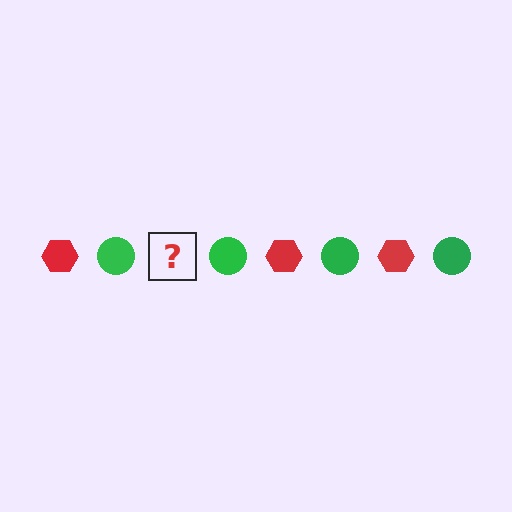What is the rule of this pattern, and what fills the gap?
The rule is that the pattern alternates between red hexagon and green circle. The gap should be filled with a red hexagon.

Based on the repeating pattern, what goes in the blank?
The blank should be a red hexagon.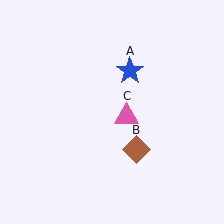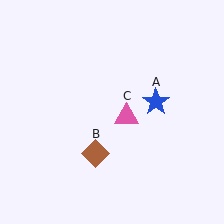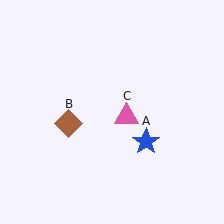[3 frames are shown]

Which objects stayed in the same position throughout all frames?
Pink triangle (object C) remained stationary.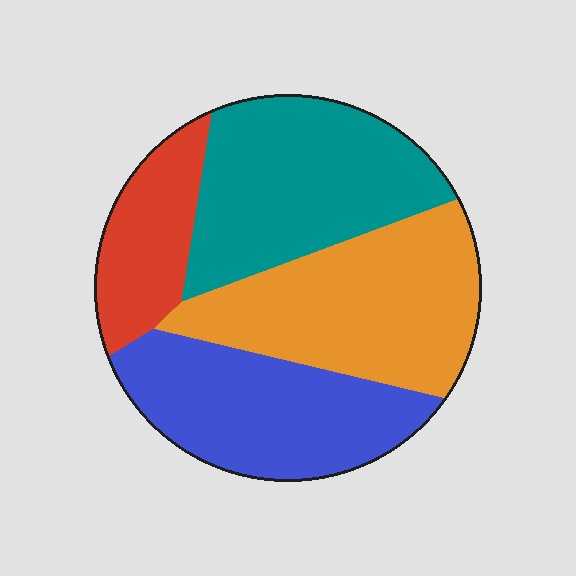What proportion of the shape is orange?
Orange covers around 30% of the shape.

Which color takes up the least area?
Red, at roughly 15%.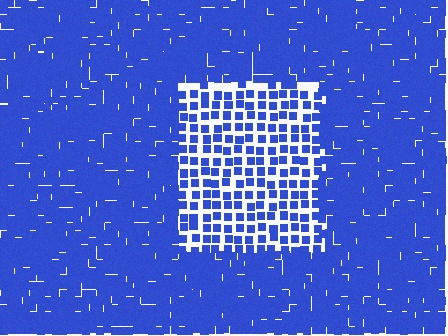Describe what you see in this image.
The image contains small blue elements arranged at two different densities. A rectangle-shaped region is visible where the elements are less densely packed than the surrounding area.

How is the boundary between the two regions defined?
The boundary is defined by a change in element density (approximately 2.2x ratio). All elements are the same color, size, and shape.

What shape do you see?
I see a rectangle.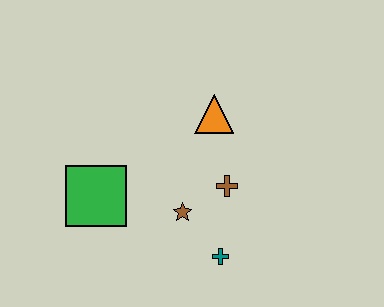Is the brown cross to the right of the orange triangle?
Yes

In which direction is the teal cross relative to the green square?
The teal cross is to the right of the green square.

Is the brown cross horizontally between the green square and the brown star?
No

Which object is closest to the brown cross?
The brown star is closest to the brown cross.